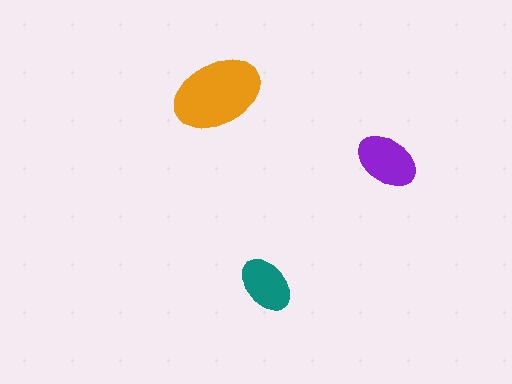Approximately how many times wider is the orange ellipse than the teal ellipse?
About 1.5 times wider.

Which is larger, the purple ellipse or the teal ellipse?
The purple one.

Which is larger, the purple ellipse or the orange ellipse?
The orange one.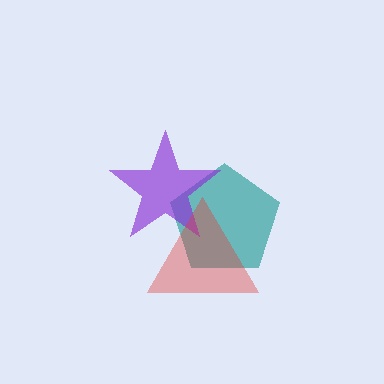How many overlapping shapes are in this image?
There are 3 overlapping shapes in the image.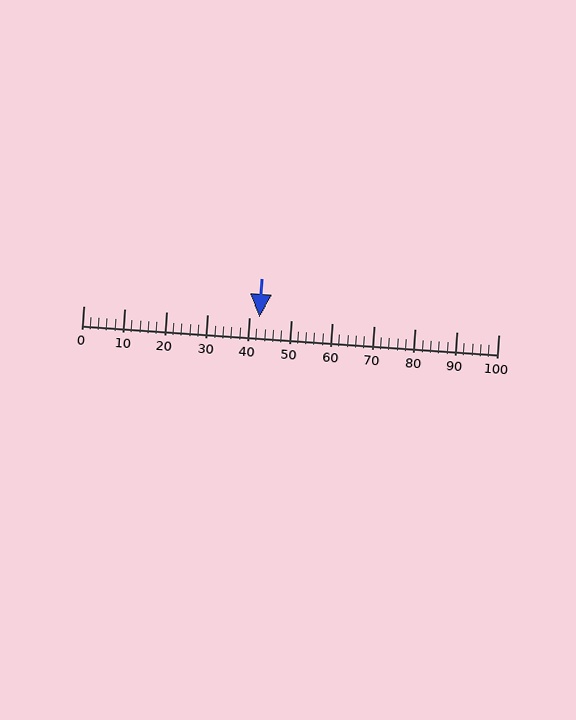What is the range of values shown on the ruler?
The ruler shows values from 0 to 100.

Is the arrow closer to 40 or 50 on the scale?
The arrow is closer to 40.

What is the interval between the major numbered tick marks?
The major tick marks are spaced 10 units apart.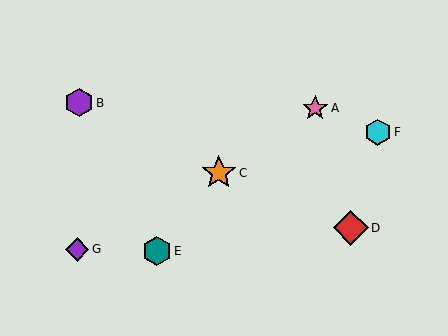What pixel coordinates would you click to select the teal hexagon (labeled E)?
Click at (157, 251) to select the teal hexagon E.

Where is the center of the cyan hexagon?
The center of the cyan hexagon is at (378, 132).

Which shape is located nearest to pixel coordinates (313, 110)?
The pink star (labeled A) at (315, 108) is nearest to that location.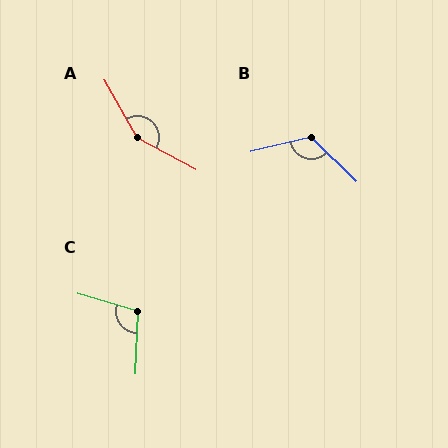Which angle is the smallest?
C, at approximately 104 degrees.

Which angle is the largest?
A, at approximately 148 degrees.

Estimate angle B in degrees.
Approximately 123 degrees.